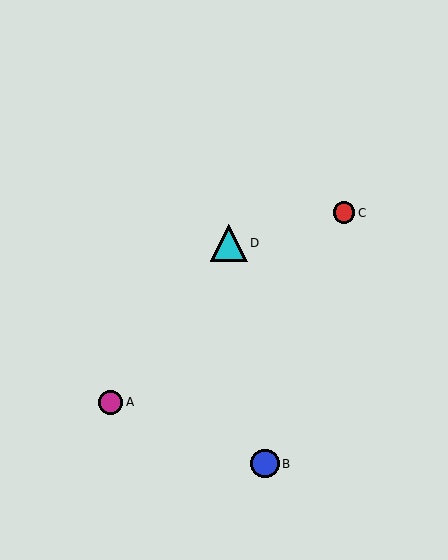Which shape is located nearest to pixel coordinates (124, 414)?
The magenta circle (labeled A) at (110, 402) is nearest to that location.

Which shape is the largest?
The cyan triangle (labeled D) is the largest.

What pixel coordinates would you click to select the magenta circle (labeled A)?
Click at (110, 402) to select the magenta circle A.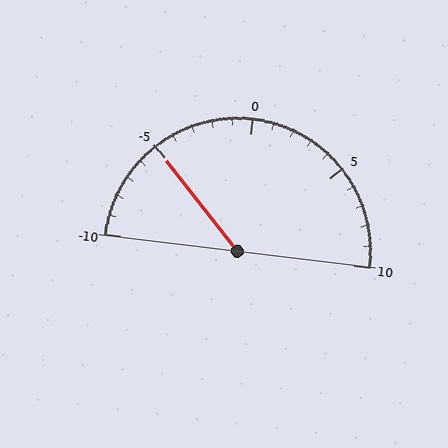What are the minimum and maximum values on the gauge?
The gauge ranges from -10 to 10.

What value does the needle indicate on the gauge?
The needle indicates approximately -5.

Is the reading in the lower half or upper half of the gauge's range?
The reading is in the lower half of the range (-10 to 10).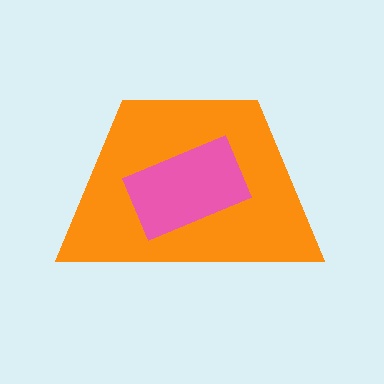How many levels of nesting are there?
2.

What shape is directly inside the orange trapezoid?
The pink rectangle.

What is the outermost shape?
The orange trapezoid.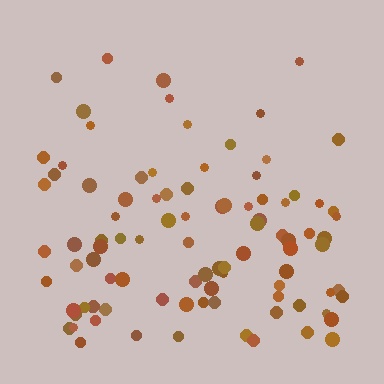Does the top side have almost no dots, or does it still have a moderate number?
Still a moderate number, just noticeably fewer than the bottom.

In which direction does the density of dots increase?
From top to bottom, with the bottom side densest.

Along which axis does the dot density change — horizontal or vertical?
Vertical.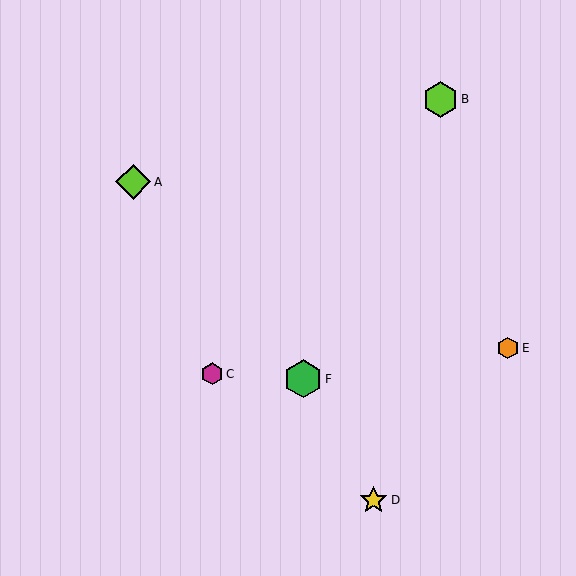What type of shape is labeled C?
Shape C is a magenta hexagon.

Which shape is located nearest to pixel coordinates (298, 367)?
The green hexagon (labeled F) at (303, 379) is nearest to that location.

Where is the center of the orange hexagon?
The center of the orange hexagon is at (508, 348).